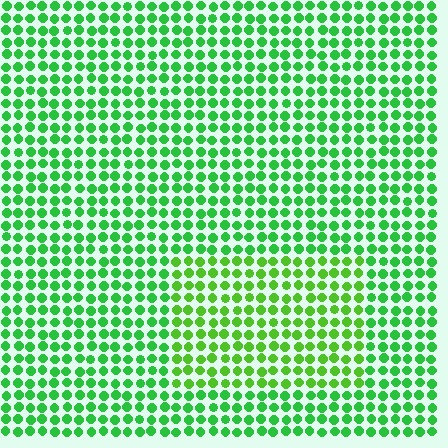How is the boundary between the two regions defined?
The boundary is defined purely by a slight shift in hue (about 23 degrees). Spacing, size, and orientation are identical on both sides.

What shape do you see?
I see a rectangle.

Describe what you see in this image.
The image is filled with small green elements in a uniform arrangement. A rectangle-shaped region is visible where the elements are tinted to a slightly different hue, forming a subtle color boundary.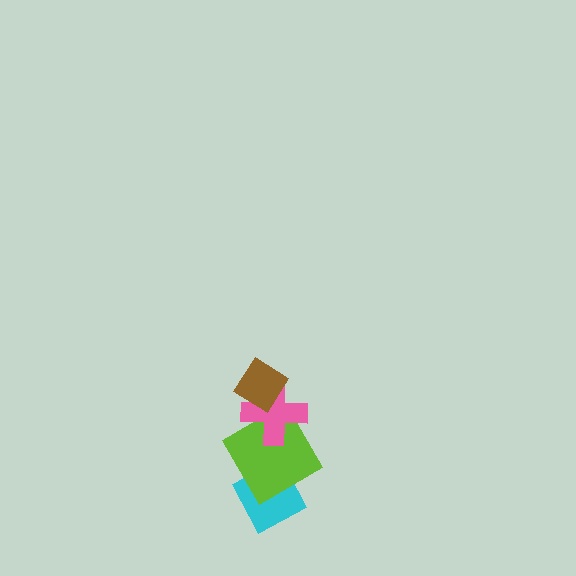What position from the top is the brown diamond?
The brown diamond is 1st from the top.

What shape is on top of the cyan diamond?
The lime diamond is on top of the cyan diamond.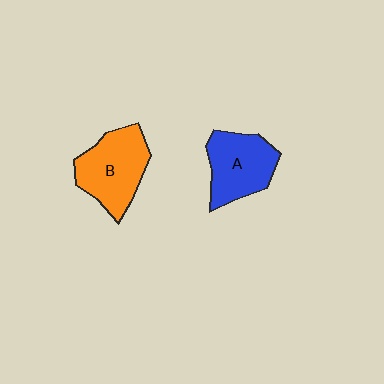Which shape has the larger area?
Shape B (orange).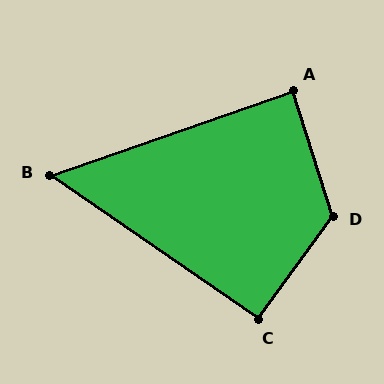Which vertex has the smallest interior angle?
B, at approximately 54 degrees.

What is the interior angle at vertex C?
Approximately 92 degrees (approximately right).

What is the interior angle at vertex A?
Approximately 88 degrees (approximately right).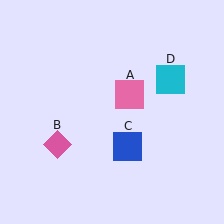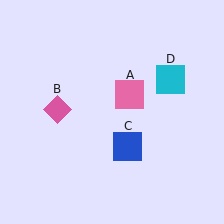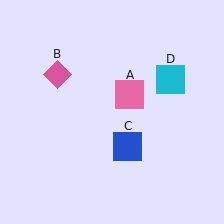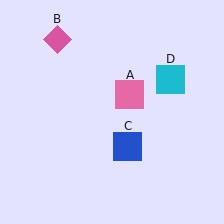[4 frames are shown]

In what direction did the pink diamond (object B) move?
The pink diamond (object B) moved up.